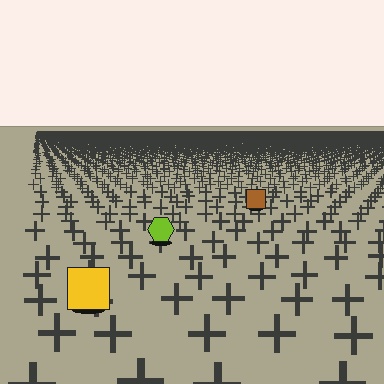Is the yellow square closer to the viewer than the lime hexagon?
Yes. The yellow square is closer — you can tell from the texture gradient: the ground texture is coarser near it.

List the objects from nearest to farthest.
From nearest to farthest: the yellow square, the lime hexagon, the brown square.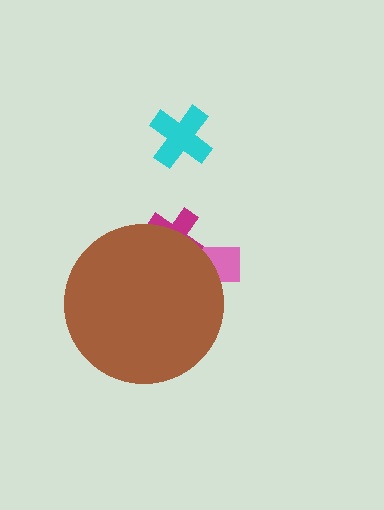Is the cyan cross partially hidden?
No, the cyan cross is fully visible.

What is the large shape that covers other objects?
A brown circle.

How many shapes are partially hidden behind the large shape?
2 shapes are partially hidden.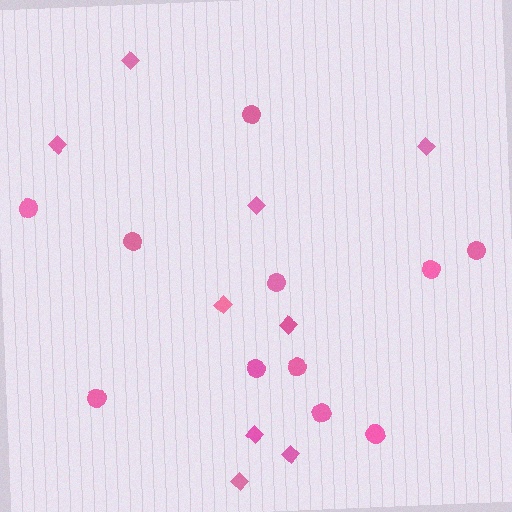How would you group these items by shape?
There are 2 groups: one group of circles (11) and one group of diamonds (9).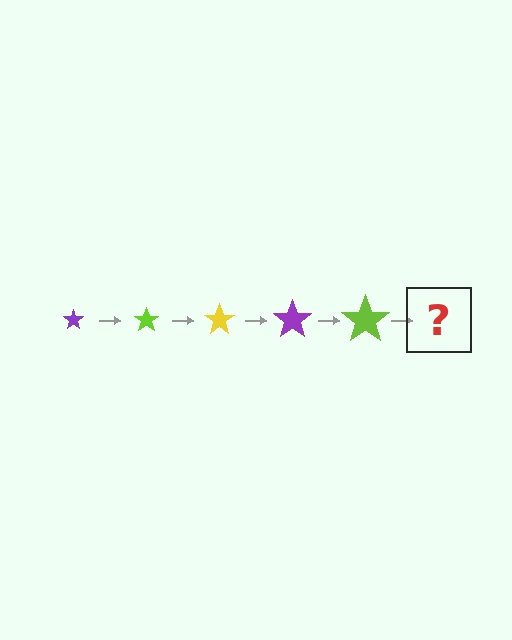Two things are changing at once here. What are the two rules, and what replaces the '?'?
The two rules are that the star grows larger each step and the color cycles through purple, lime, and yellow. The '?' should be a yellow star, larger than the previous one.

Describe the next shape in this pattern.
It should be a yellow star, larger than the previous one.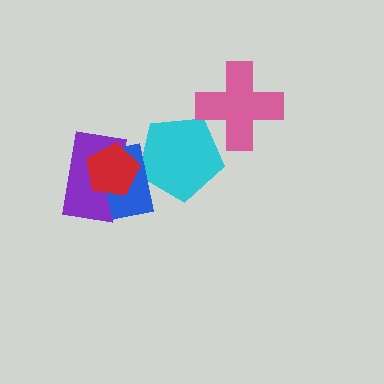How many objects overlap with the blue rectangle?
3 objects overlap with the blue rectangle.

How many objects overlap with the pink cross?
1 object overlaps with the pink cross.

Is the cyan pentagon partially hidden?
Yes, it is partially covered by another shape.